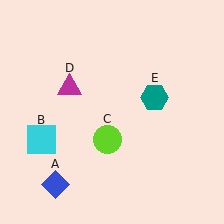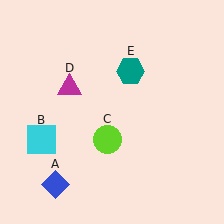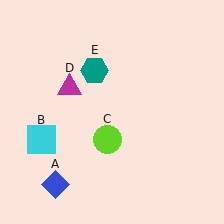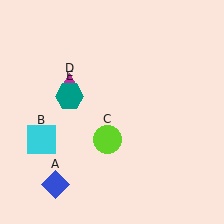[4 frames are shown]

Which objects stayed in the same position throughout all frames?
Blue diamond (object A) and cyan square (object B) and lime circle (object C) and magenta triangle (object D) remained stationary.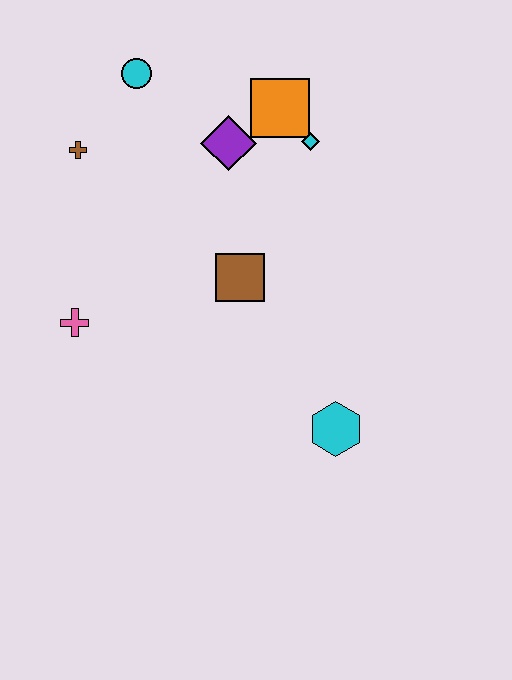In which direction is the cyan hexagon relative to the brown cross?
The cyan hexagon is below the brown cross.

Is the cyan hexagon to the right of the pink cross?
Yes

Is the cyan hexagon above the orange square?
No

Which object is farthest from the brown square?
The cyan circle is farthest from the brown square.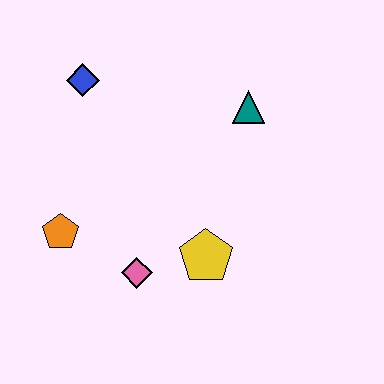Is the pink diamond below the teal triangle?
Yes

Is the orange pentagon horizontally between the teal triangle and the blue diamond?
No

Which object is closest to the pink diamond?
The yellow pentagon is closest to the pink diamond.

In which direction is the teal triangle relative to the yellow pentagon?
The teal triangle is above the yellow pentagon.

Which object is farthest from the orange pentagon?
The teal triangle is farthest from the orange pentagon.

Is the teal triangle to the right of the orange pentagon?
Yes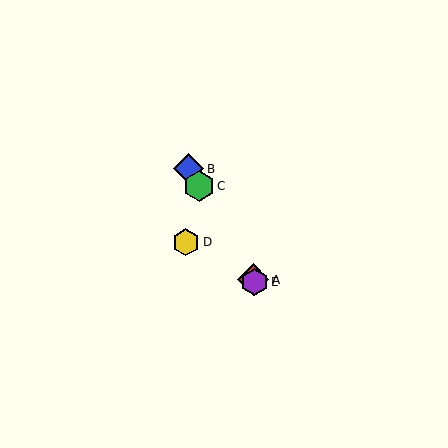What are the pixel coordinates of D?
Object D is at (186, 242).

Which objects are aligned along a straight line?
Objects A, B, C, E are aligned along a straight line.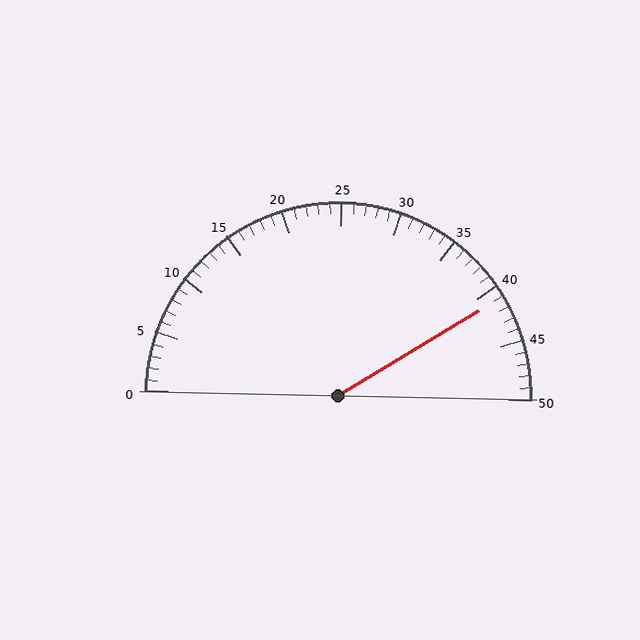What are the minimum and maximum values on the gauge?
The gauge ranges from 0 to 50.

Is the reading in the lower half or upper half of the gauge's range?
The reading is in the upper half of the range (0 to 50).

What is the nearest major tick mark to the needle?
The nearest major tick mark is 40.